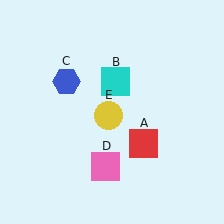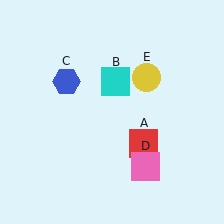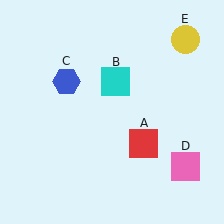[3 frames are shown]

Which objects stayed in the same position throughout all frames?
Red square (object A) and cyan square (object B) and blue hexagon (object C) remained stationary.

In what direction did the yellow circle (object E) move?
The yellow circle (object E) moved up and to the right.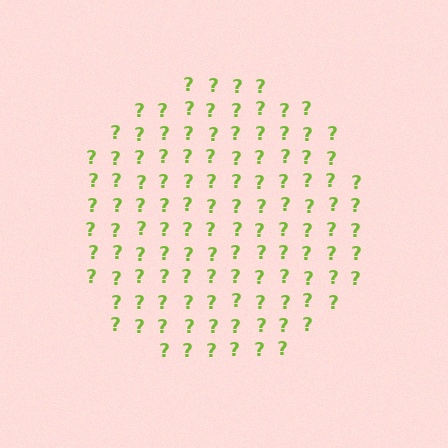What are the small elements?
The small elements are question marks.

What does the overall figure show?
The overall figure shows a circle.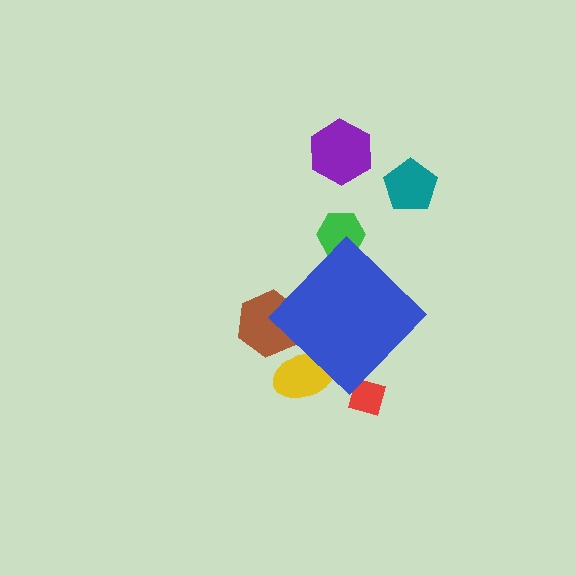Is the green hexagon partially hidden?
Yes, the green hexagon is partially hidden behind the blue diamond.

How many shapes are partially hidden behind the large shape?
4 shapes are partially hidden.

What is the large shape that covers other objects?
A blue diamond.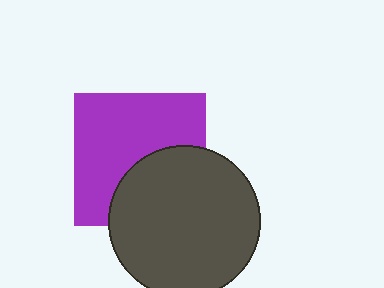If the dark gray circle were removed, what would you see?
You would see the complete purple square.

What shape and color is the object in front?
The object in front is a dark gray circle.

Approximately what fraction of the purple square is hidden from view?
Roughly 38% of the purple square is hidden behind the dark gray circle.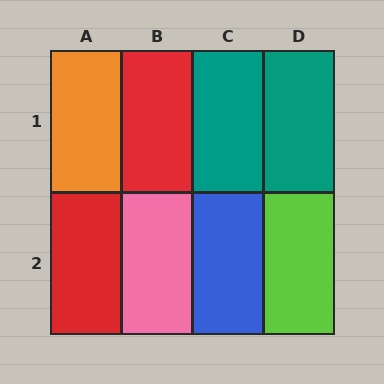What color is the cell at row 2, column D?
Lime.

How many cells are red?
2 cells are red.